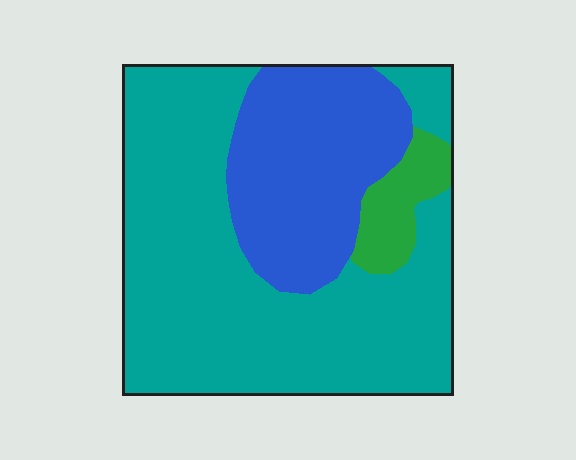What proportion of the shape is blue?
Blue takes up about one quarter (1/4) of the shape.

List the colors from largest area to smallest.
From largest to smallest: teal, blue, green.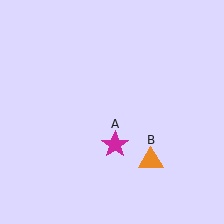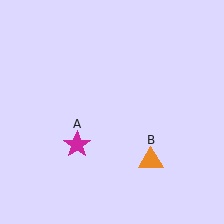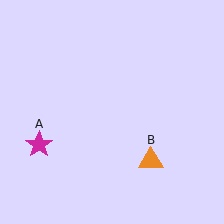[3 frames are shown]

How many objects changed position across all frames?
1 object changed position: magenta star (object A).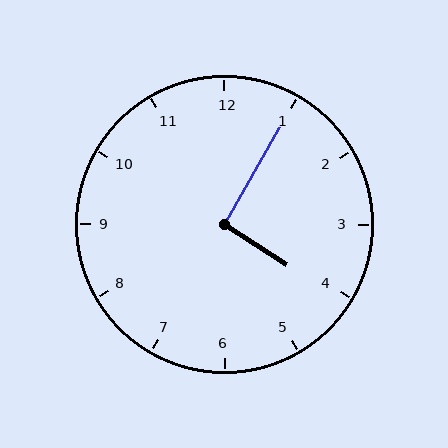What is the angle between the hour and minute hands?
Approximately 92 degrees.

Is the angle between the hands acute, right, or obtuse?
It is right.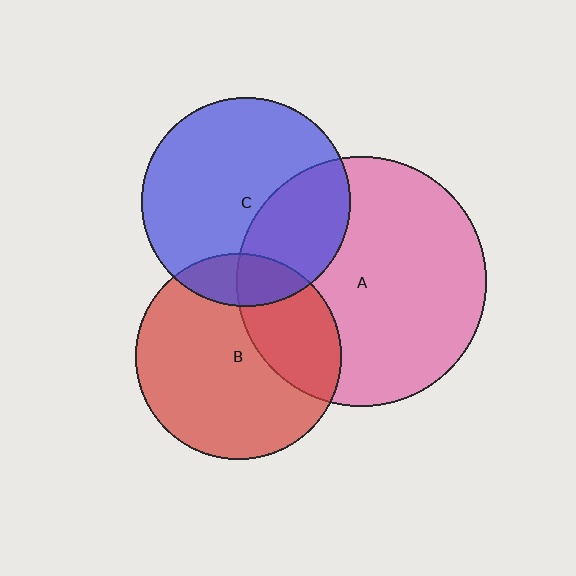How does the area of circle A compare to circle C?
Approximately 1.4 times.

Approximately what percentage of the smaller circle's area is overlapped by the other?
Approximately 30%.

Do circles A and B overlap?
Yes.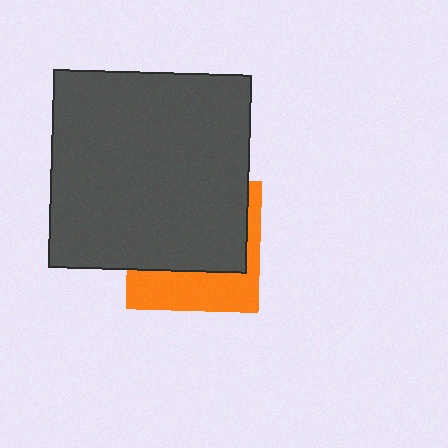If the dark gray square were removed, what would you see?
You would see the complete orange square.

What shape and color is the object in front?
The object in front is a dark gray square.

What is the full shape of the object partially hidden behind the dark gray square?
The partially hidden object is an orange square.